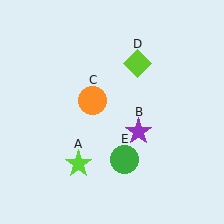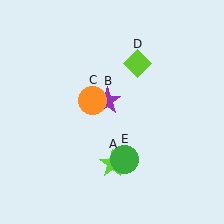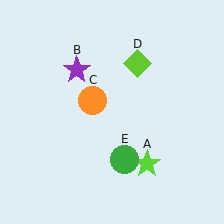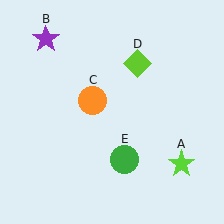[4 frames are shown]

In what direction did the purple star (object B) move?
The purple star (object B) moved up and to the left.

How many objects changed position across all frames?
2 objects changed position: lime star (object A), purple star (object B).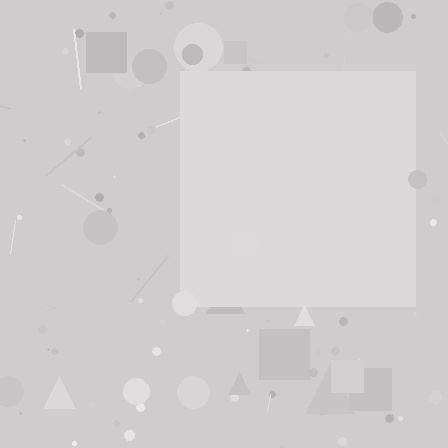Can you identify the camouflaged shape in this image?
The camouflaged shape is a square.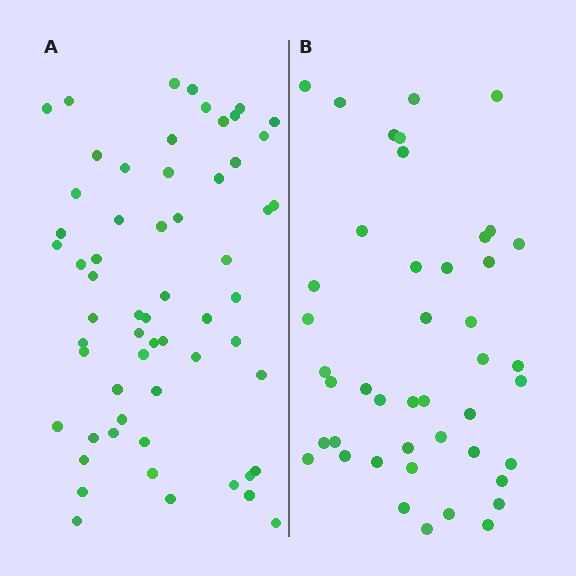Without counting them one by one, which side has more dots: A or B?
Region A (the left region) has more dots.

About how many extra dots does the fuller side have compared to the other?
Region A has approximately 15 more dots than region B.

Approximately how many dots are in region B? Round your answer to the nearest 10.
About 40 dots. (The exact count is 44, which rounds to 40.)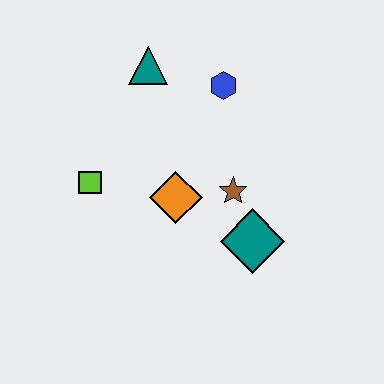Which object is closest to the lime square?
The orange diamond is closest to the lime square.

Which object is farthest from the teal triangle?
The teal diamond is farthest from the teal triangle.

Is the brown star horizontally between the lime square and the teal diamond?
Yes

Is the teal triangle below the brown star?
No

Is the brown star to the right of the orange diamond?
Yes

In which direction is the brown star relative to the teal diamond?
The brown star is above the teal diamond.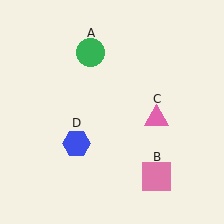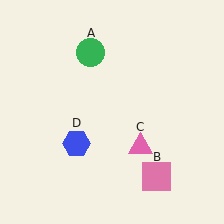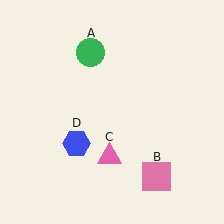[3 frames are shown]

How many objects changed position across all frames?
1 object changed position: pink triangle (object C).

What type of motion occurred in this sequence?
The pink triangle (object C) rotated clockwise around the center of the scene.